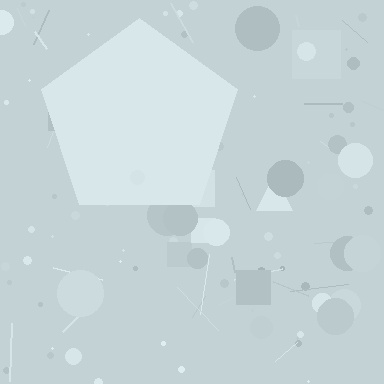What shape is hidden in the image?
A pentagon is hidden in the image.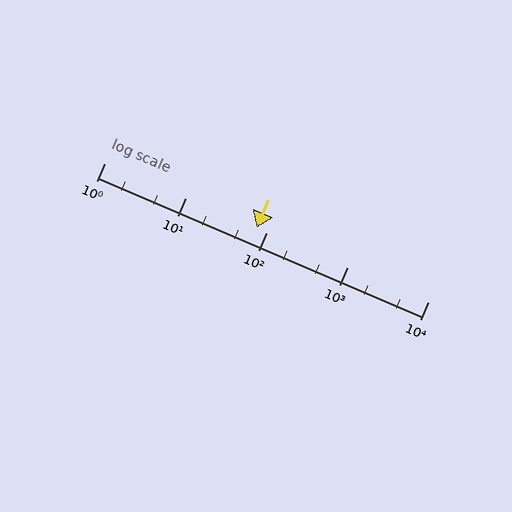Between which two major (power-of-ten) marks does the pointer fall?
The pointer is between 10 and 100.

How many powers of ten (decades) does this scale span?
The scale spans 4 decades, from 1 to 10000.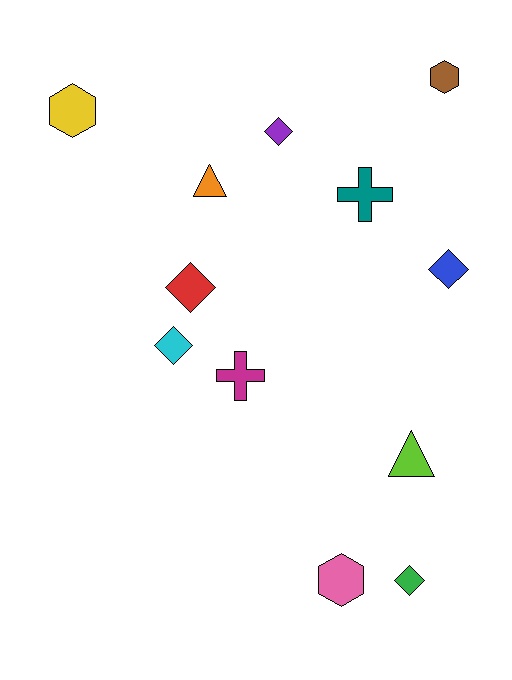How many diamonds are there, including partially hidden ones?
There are 5 diamonds.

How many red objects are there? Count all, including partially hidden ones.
There is 1 red object.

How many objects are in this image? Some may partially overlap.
There are 12 objects.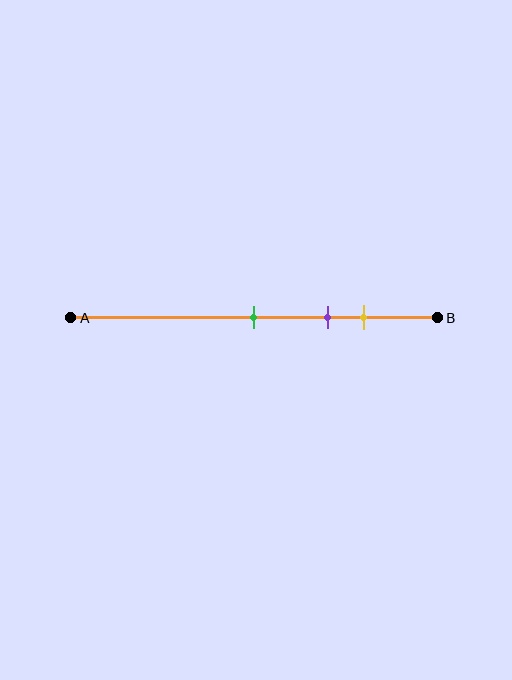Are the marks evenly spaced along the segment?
Yes, the marks are approximately evenly spaced.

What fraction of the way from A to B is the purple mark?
The purple mark is approximately 70% (0.7) of the way from A to B.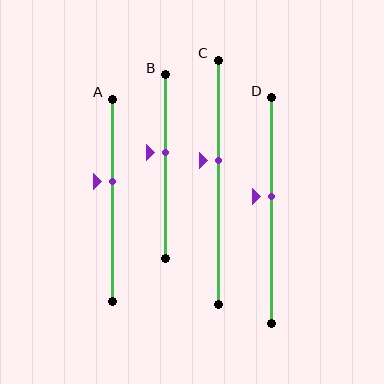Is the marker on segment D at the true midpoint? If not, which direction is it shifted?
No, the marker on segment D is shifted upward by about 6% of the segment length.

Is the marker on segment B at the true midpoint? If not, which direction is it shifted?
No, the marker on segment B is shifted upward by about 8% of the segment length.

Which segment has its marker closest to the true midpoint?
Segment D has its marker closest to the true midpoint.